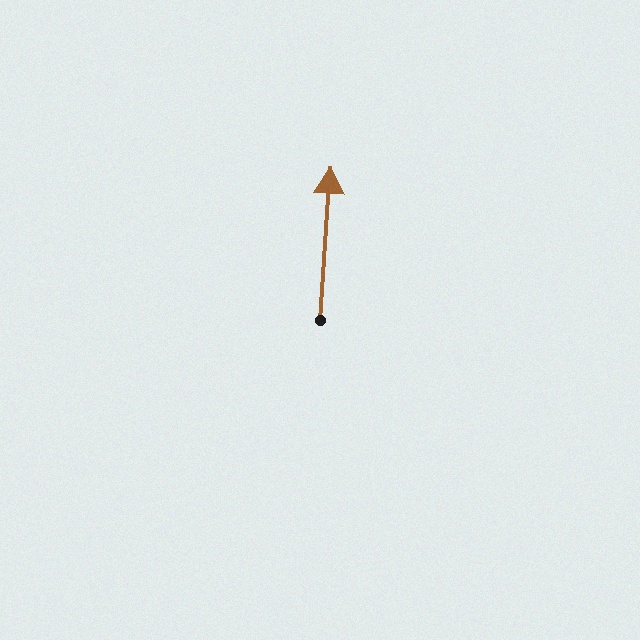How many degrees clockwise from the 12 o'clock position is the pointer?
Approximately 4 degrees.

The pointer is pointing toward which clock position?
Roughly 12 o'clock.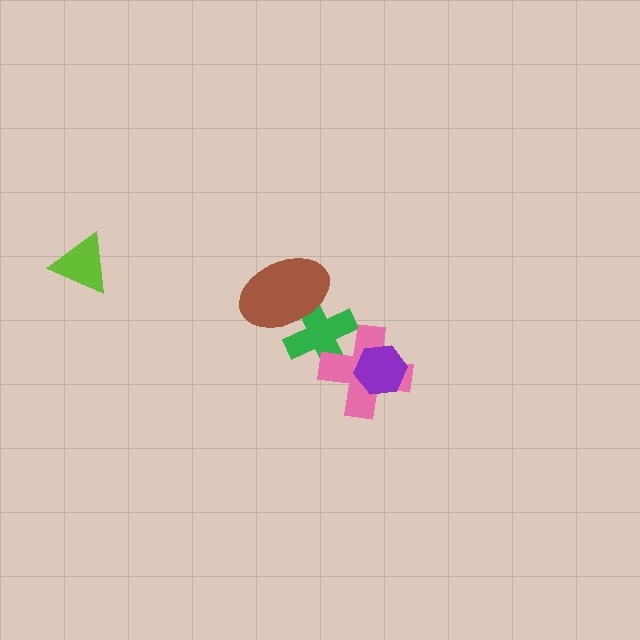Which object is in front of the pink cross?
The purple hexagon is in front of the pink cross.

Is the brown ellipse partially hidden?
No, no other shape covers it.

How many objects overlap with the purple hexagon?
1 object overlaps with the purple hexagon.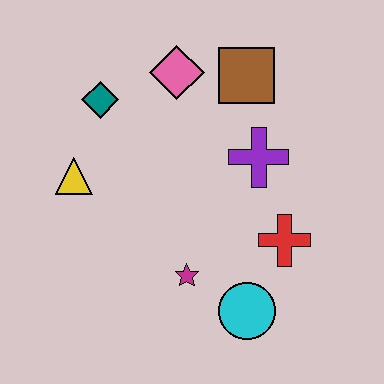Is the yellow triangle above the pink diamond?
No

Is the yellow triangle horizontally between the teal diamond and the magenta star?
No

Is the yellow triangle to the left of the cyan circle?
Yes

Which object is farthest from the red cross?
The teal diamond is farthest from the red cross.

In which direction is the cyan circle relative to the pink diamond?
The cyan circle is below the pink diamond.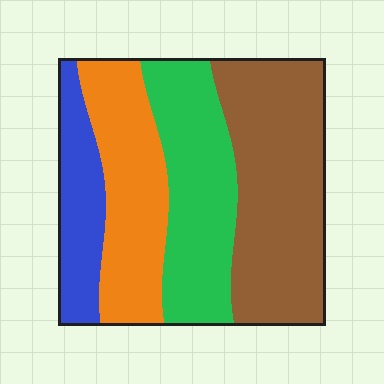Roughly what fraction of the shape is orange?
Orange takes up about one quarter (1/4) of the shape.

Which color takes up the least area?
Blue, at roughly 15%.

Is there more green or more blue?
Green.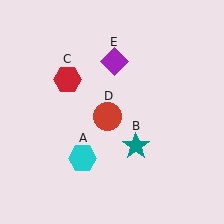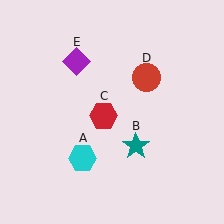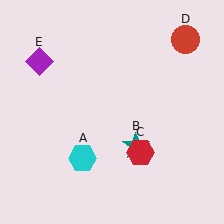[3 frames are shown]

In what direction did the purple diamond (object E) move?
The purple diamond (object E) moved left.